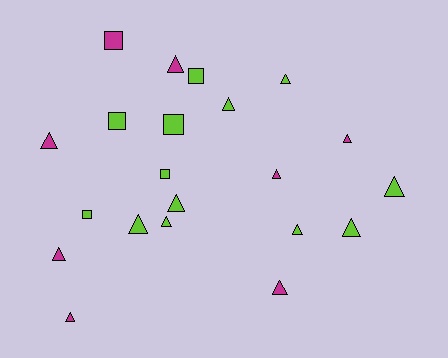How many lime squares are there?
There are 5 lime squares.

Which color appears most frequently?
Lime, with 13 objects.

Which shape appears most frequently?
Triangle, with 15 objects.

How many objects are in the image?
There are 21 objects.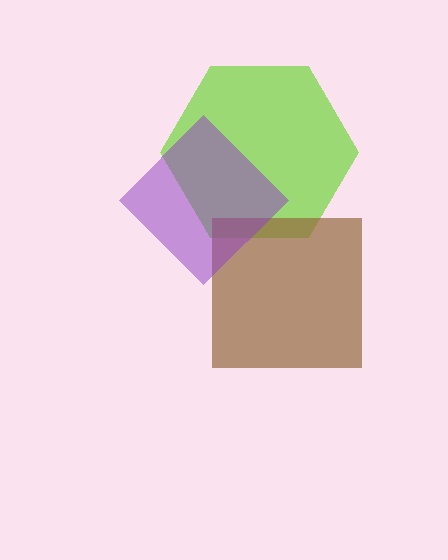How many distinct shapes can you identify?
There are 3 distinct shapes: a lime hexagon, a brown square, a purple diamond.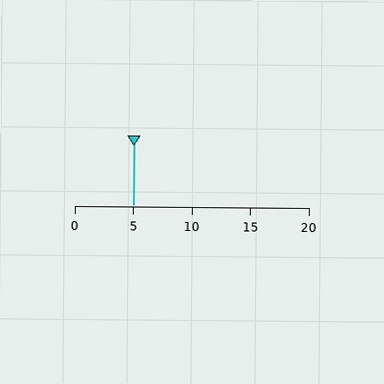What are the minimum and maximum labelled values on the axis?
The axis runs from 0 to 20.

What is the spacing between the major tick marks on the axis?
The major ticks are spaced 5 apart.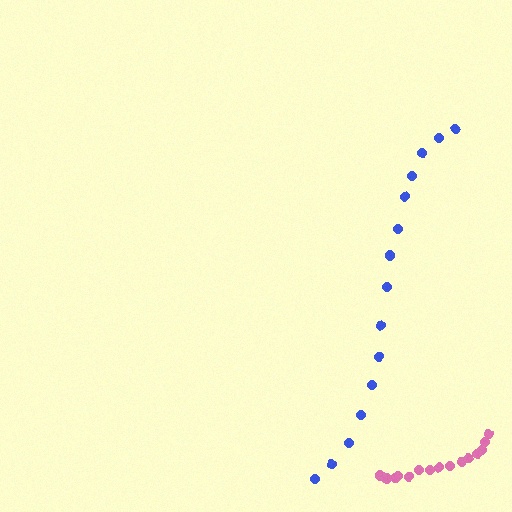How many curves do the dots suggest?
There are 2 distinct paths.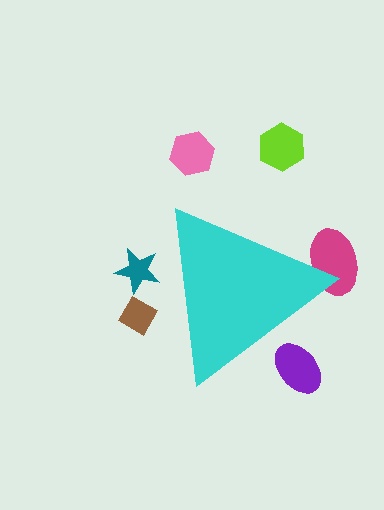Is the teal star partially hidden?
Yes, the teal star is partially hidden behind the cyan triangle.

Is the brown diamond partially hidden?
Yes, the brown diamond is partially hidden behind the cyan triangle.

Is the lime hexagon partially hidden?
No, the lime hexagon is fully visible.